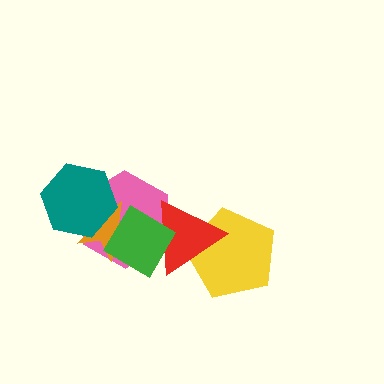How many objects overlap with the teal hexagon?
2 objects overlap with the teal hexagon.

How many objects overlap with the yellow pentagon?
1 object overlaps with the yellow pentagon.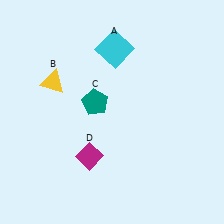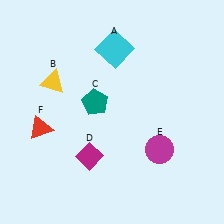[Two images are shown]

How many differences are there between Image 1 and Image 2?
There are 2 differences between the two images.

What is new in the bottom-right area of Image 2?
A magenta circle (E) was added in the bottom-right area of Image 2.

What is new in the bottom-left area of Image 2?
A red triangle (F) was added in the bottom-left area of Image 2.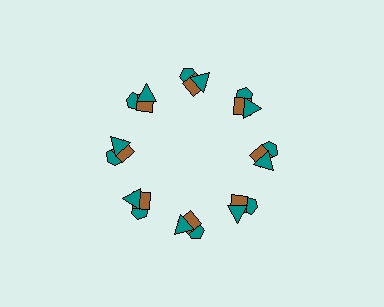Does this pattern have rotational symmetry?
Yes, this pattern has 8-fold rotational symmetry. It looks the same after rotating 45 degrees around the center.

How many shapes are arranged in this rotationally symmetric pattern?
There are 24 shapes, arranged in 8 groups of 3.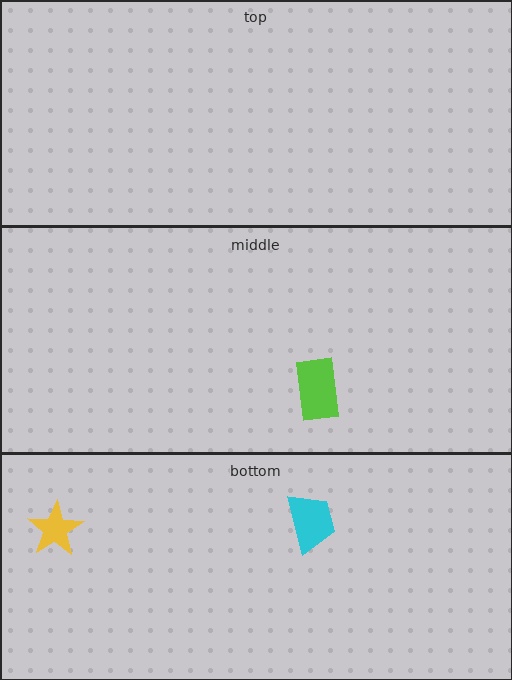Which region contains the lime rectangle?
The middle region.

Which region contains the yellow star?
The bottom region.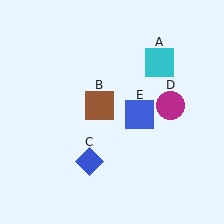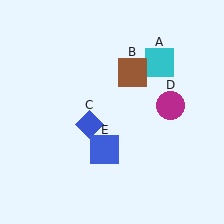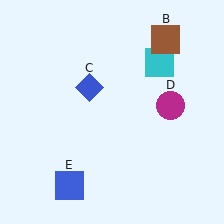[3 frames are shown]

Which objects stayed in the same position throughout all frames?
Cyan square (object A) and magenta circle (object D) remained stationary.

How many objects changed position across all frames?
3 objects changed position: brown square (object B), blue diamond (object C), blue square (object E).